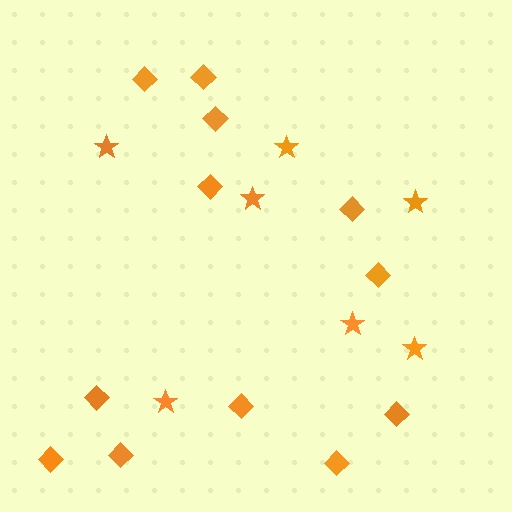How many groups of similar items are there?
There are 2 groups: one group of stars (7) and one group of diamonds (12).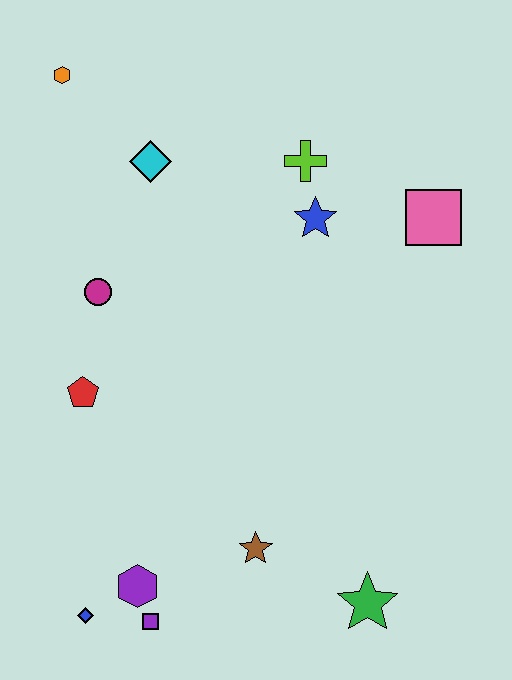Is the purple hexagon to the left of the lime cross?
Yes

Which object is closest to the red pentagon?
The magenta circle is closest to the red pentagon.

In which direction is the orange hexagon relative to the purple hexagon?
The orange hexagon is above the purple hexagon.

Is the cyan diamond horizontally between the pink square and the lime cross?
No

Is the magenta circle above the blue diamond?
Yes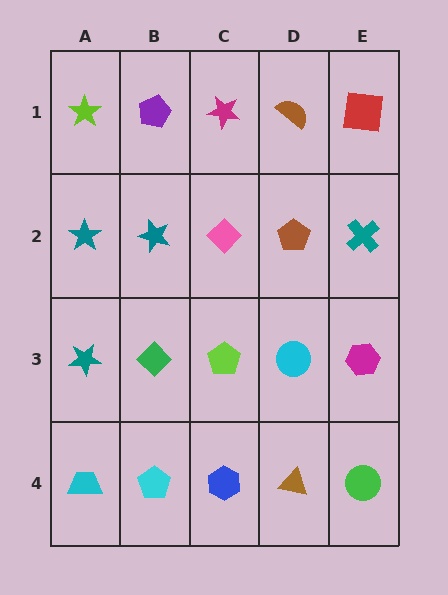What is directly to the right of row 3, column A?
A green diamond.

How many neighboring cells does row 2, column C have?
4.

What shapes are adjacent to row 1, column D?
A brown pentagon (row 2, column D), a magenta star (row 1, column C), a red square (row 1, column E).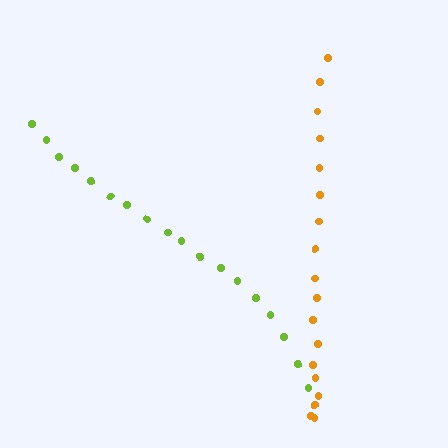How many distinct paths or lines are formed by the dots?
There are 2 distinct paths.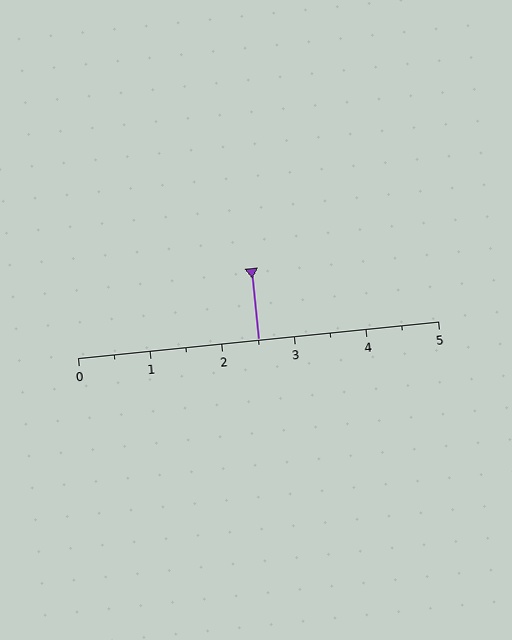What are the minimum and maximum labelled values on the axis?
The axis runs from 0 to 5.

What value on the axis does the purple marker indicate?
The marker indicates approximately 2.5.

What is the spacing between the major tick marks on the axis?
The major ticks are spaced 1 apart.